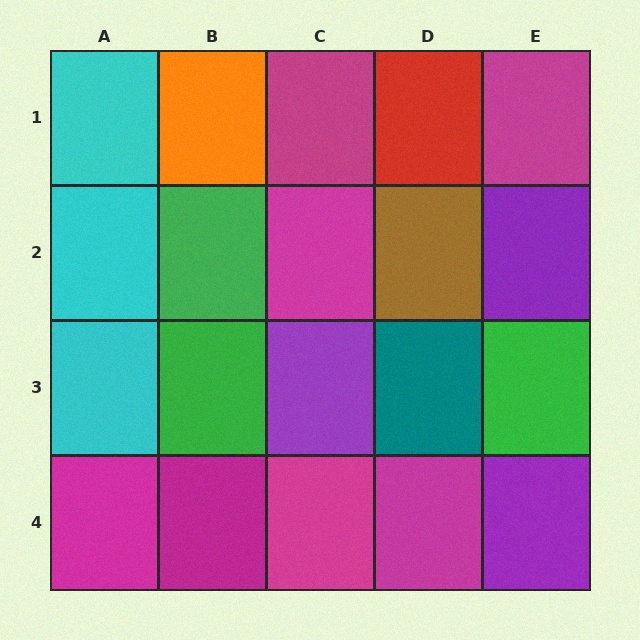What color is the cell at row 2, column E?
Purple.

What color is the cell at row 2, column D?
Brown.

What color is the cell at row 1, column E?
Magenta.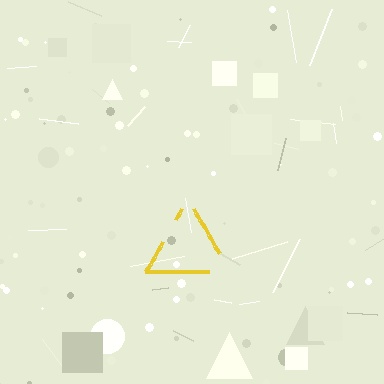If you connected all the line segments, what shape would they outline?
They would outline a triangle.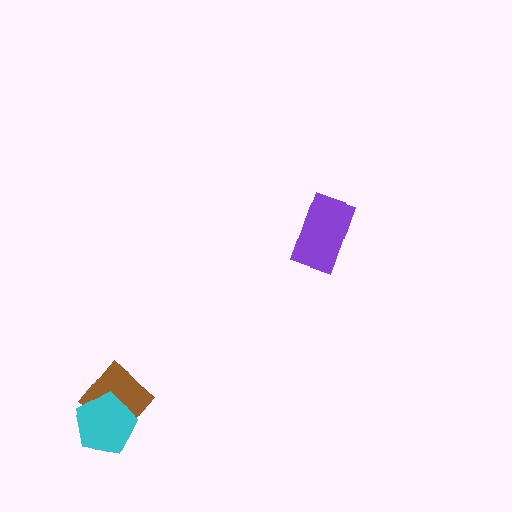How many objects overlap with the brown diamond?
1 object overlaps with the brown diamond.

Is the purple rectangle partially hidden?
No, no other shape covers it.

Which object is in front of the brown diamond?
The cyan pentagon is in front of the brown diamond.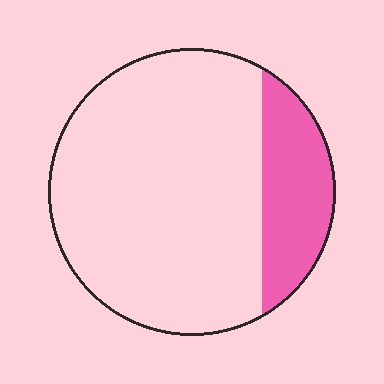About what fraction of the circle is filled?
About one fifth (1/5).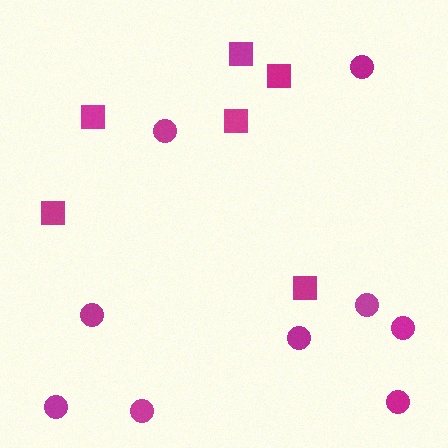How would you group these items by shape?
There are 2 groups: one group of squares (6) and one group of circles (9).